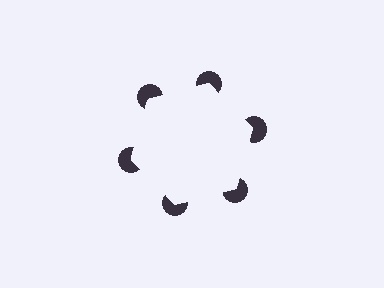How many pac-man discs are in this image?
There are 6 — one at each vertex of the illusory hexagon.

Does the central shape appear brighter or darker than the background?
It typically appears slightly brighter than the background, even though no actual brightness change is drawn.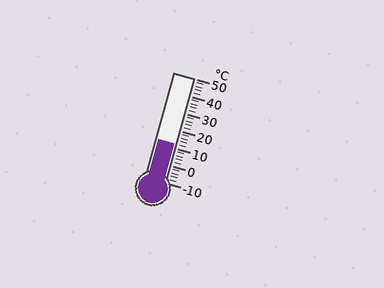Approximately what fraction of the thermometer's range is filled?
The thermometer is filled to approximately 35% of its range.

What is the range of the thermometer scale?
The thermometer scale ranges from -10°C to 50°C.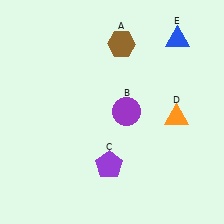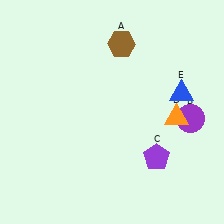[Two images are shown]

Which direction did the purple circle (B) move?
The purple circle (B) moved right.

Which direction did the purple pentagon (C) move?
The purple pentagon (C) moved right.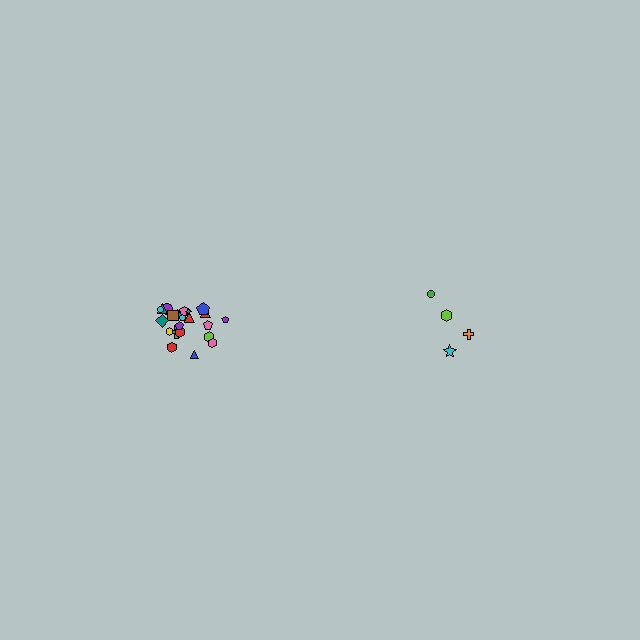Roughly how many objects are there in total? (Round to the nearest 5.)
Roughly 25 objects in total.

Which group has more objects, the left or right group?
The left group.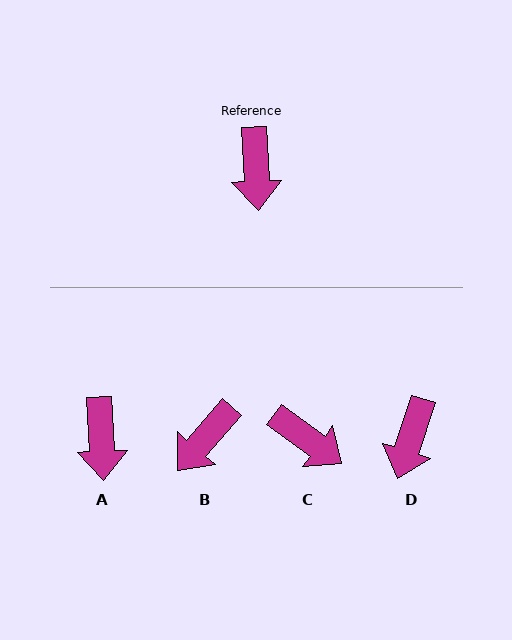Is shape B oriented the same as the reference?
No, it is off by about 44 degrees.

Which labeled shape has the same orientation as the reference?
A.